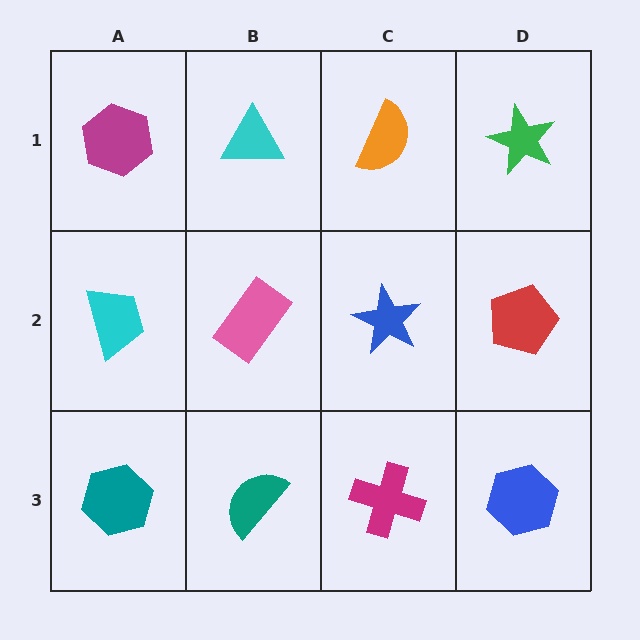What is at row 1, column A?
A magenta hexagon.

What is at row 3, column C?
A magenta cross.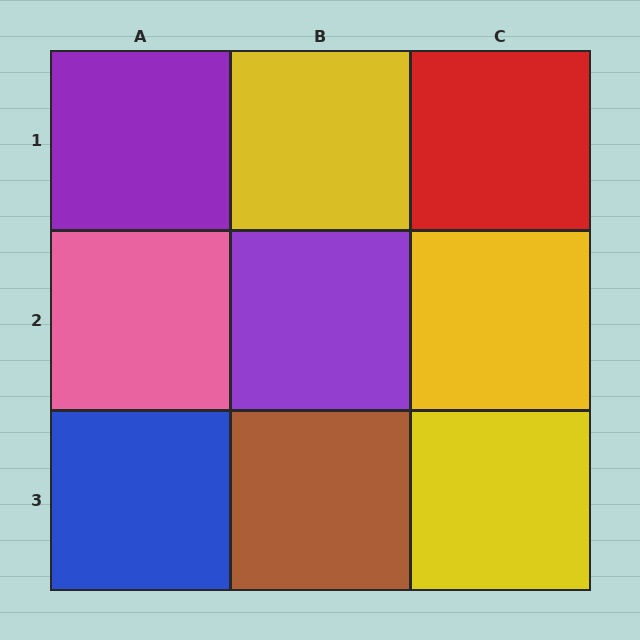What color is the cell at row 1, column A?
Purple.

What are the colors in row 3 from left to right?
Blue, brown, yellow.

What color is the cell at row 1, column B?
Yellow.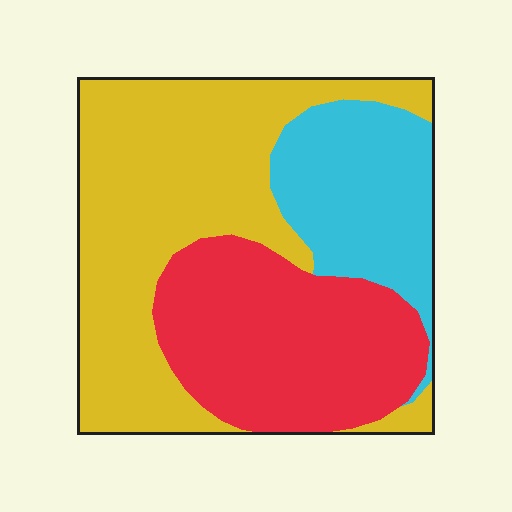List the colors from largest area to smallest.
From largest to smallest: yellow, red, cyan.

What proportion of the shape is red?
Red covers roughly 30% of the shape.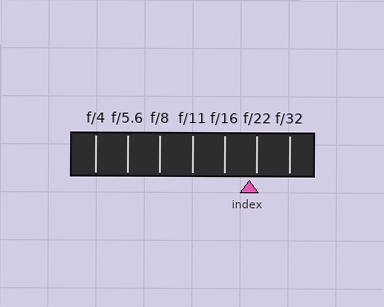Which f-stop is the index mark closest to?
The index mark is closest to f/22.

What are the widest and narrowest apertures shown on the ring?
The widest aperture shown is f/4 and the narrowest is f/32.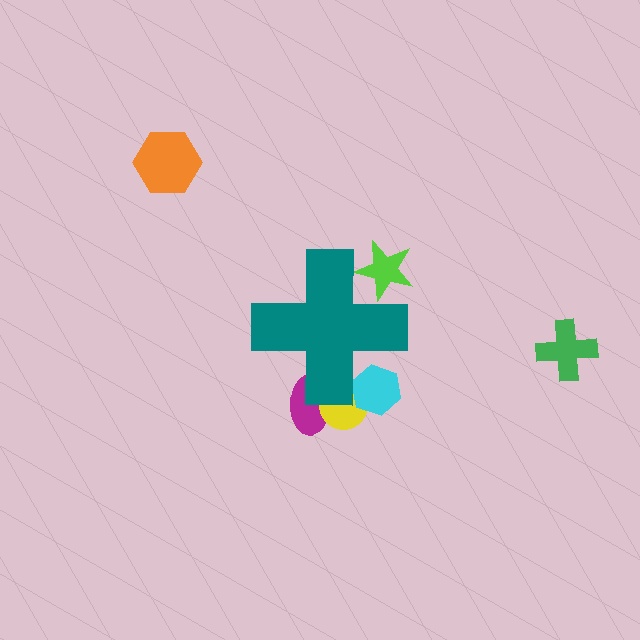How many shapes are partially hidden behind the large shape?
4 shapes are partially hidden.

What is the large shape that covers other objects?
A teal cross.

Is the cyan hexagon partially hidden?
Yes, the cyan hexagon is partially hidden behind the teal cross.